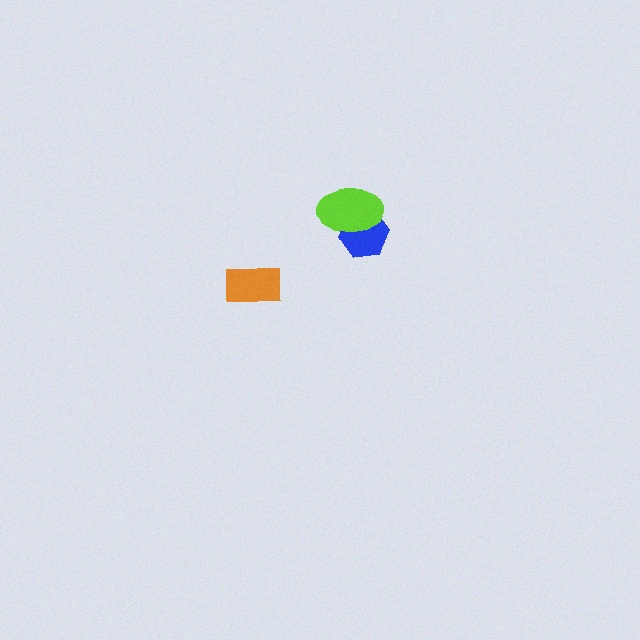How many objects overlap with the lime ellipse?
1 object overlaps with the lime ellipse.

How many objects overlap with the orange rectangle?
0 objects overlap with the orange rectangle.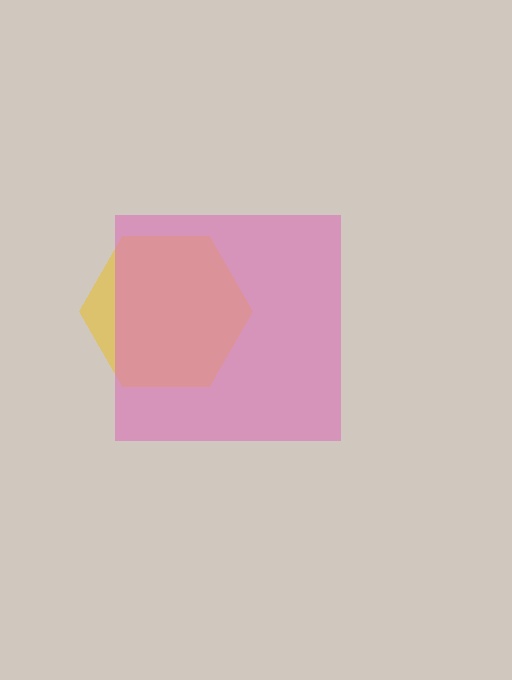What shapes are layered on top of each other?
The layered shapes are: a yellow hexagon, a pink square.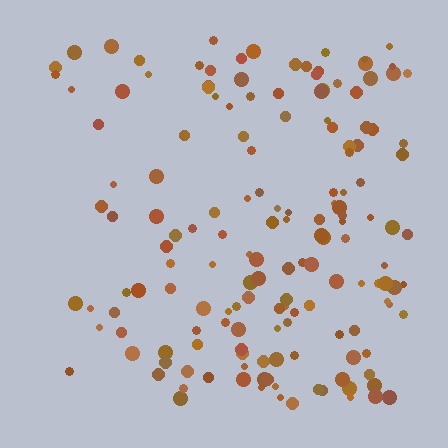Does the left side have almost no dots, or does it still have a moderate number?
Still a moderate number, just noticeably fewer than the right.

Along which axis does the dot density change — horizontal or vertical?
Horizontal.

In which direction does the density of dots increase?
From left to right, with the right side densest.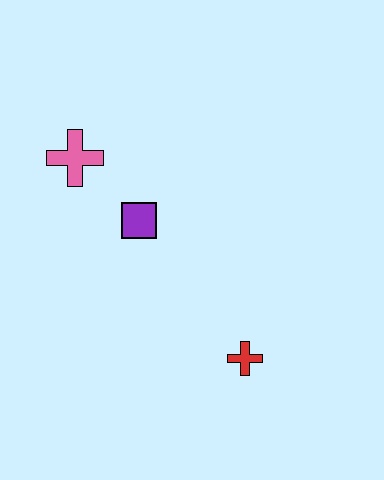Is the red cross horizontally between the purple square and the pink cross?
No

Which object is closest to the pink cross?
The purple square is closest to the pink cross.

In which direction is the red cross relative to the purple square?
The red cross is below the purple square.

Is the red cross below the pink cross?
Yes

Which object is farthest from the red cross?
The pink cross is farthest from the red cross.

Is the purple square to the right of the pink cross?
Yes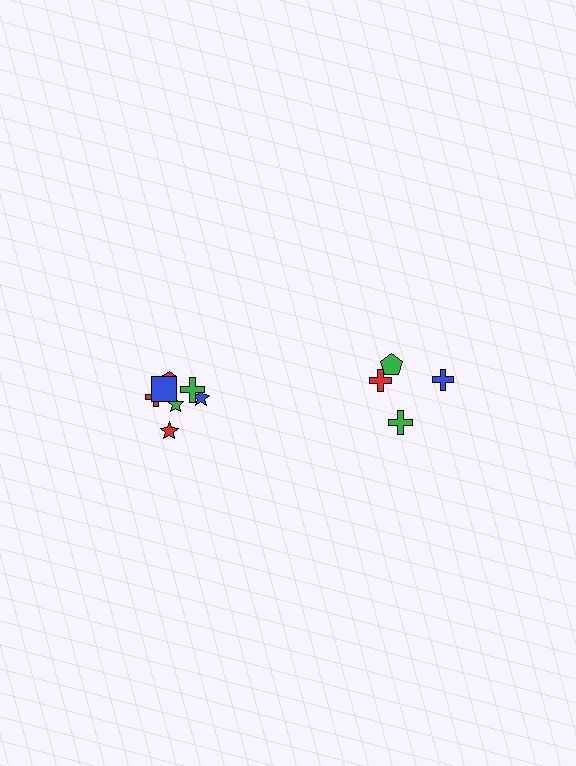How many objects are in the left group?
There are 7 objects.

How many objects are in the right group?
There are 4 objects.